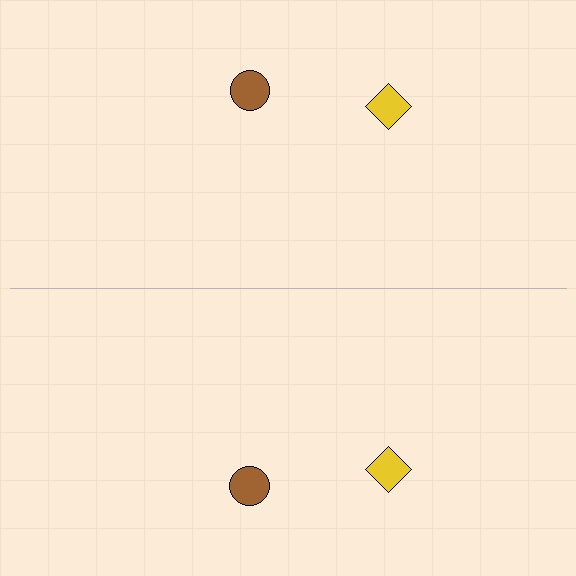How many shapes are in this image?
There are 4 shapes in this image.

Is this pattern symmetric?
Yes, this pattern has bilateral (reflection) symmetry.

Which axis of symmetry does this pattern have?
The pattern has a horizontal axis of symmetry running through the center of the image.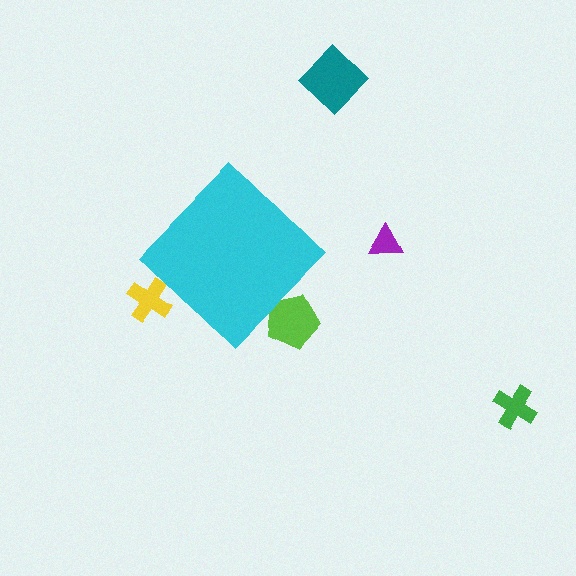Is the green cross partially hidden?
No, the green cross is fully visible.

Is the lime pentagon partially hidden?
Yes, the lime pentagon is partially hidden behind the cyan diamond.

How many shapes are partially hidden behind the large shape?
2 shapes are partially hidden.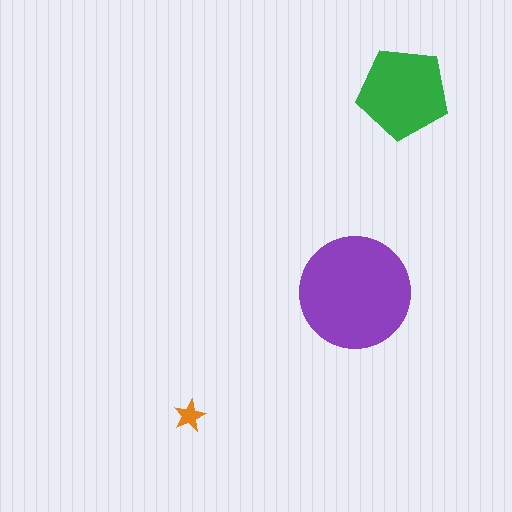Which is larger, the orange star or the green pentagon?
The green pentagon.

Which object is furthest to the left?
The orange star is leftmost.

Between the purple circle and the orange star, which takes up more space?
The purple circle.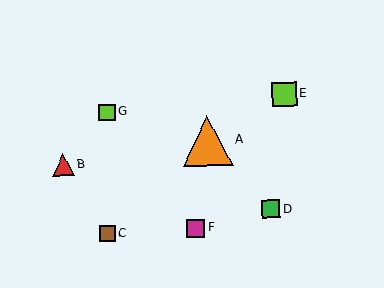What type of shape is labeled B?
Shape B is a red triangle.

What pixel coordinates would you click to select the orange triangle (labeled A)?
Click at (207, 141) to select the orange triangle A.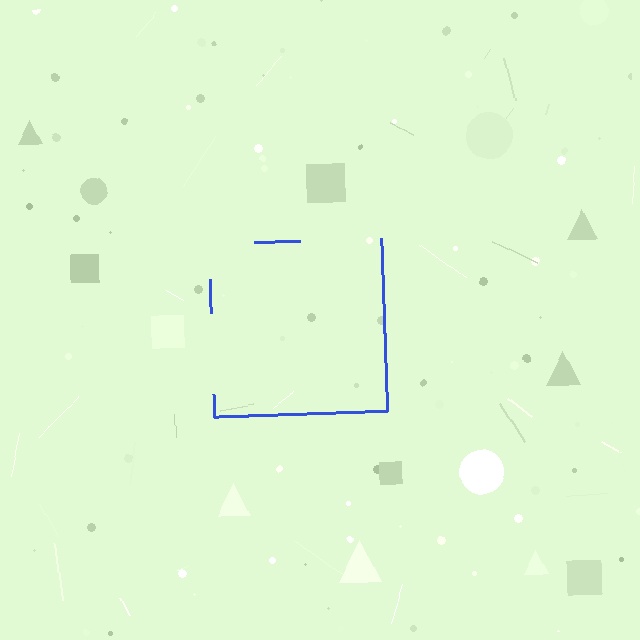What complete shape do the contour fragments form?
The contour fragments form a square.